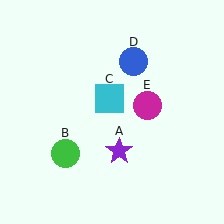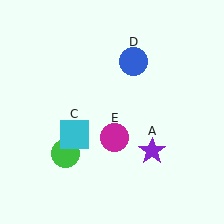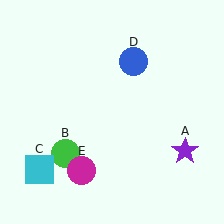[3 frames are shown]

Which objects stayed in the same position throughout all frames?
Green circle (object B) and blue circle (object D) remained stationary.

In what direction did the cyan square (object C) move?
The cyan square (object C) moved down and to the left.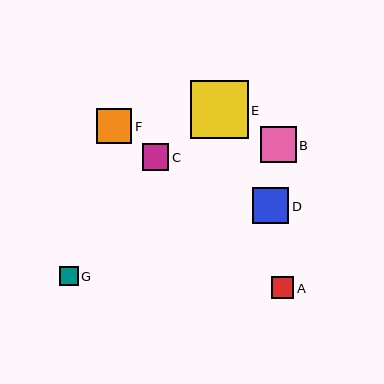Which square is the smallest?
Square G is the smallest with a size of approximately 18 pixels.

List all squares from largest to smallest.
From largest to smallest: E, D, B, F, C, A, G.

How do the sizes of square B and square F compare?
Square B and square F are approximately the same size.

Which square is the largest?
Square E is the largest with a size of approximately 58 pixels.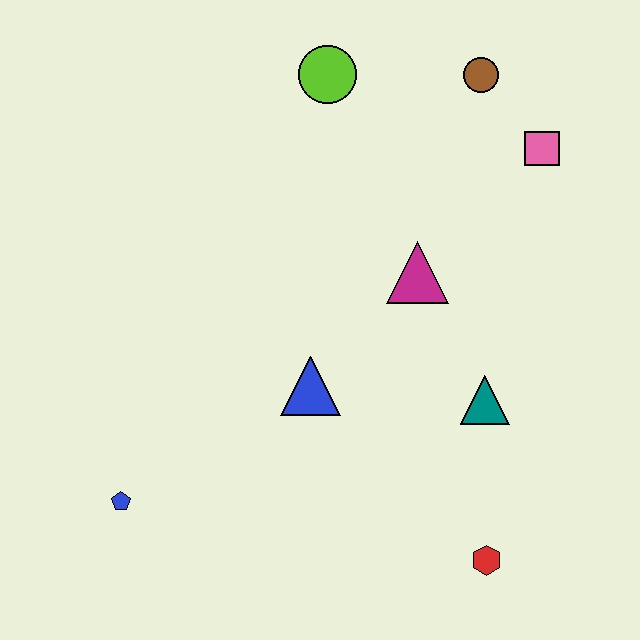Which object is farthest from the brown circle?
The blue pentagon is farthest from the brown circle.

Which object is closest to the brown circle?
The pink square is closest to the brown circle.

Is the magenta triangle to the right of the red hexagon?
No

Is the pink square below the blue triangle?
No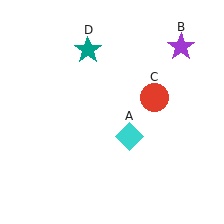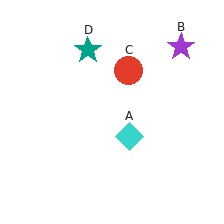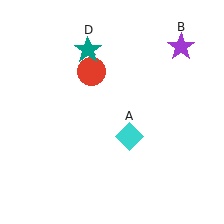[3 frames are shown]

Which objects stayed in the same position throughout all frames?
Cyan diamond (object A) and purple star (object B) and teal star (object D) remained stationary.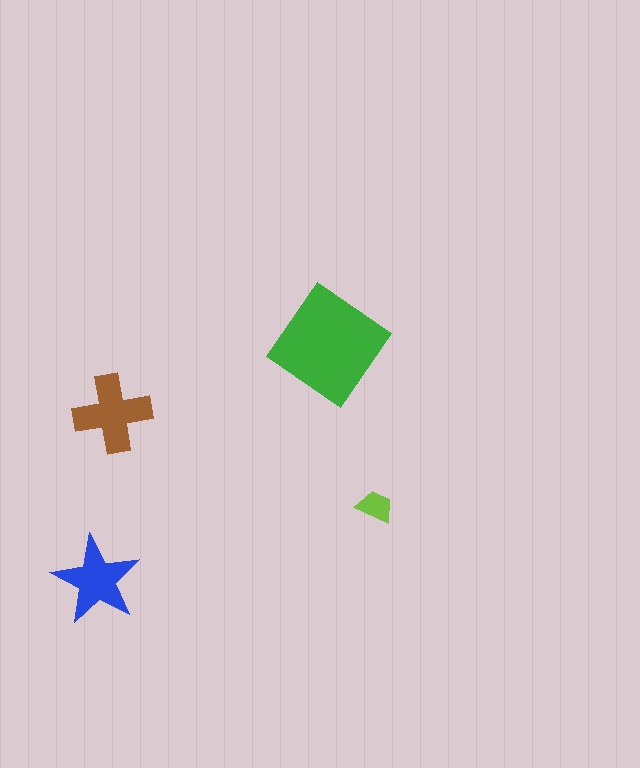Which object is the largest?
The green diamond.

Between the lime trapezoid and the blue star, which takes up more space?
The blue star.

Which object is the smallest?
The lime trapezoid.